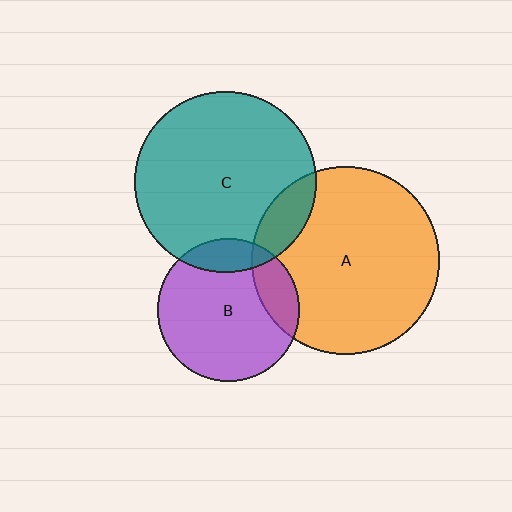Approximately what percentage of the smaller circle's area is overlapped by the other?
Approximately 15%.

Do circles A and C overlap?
Yes.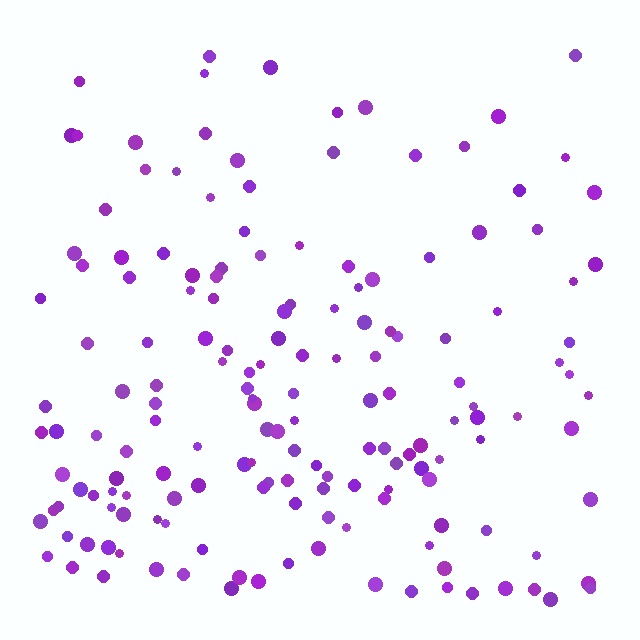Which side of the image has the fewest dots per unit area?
The top.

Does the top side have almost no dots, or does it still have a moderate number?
Still a moderate number, just noticeably fewer than the bottom.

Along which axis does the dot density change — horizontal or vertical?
Vertical.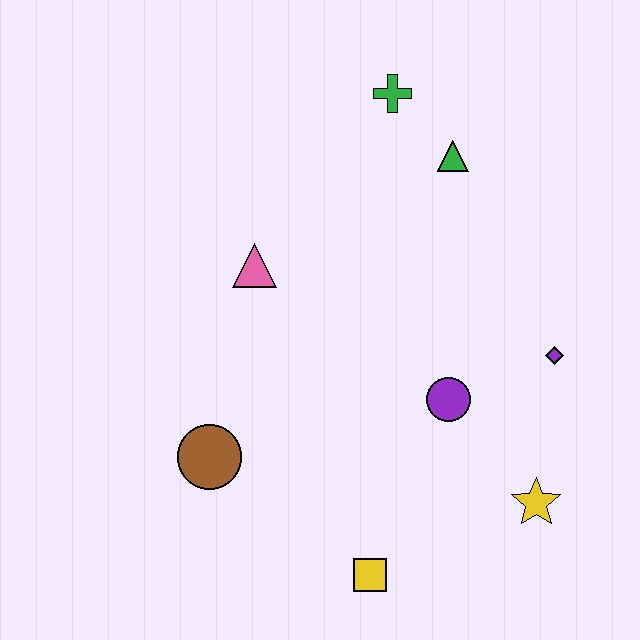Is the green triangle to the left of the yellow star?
Yes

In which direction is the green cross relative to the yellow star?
The green cross is above the yellow star.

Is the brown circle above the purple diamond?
No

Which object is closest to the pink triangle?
The brown circle is closest to the pink triangle.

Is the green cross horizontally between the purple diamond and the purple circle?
No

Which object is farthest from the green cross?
The yellow square is farthest from the green cross.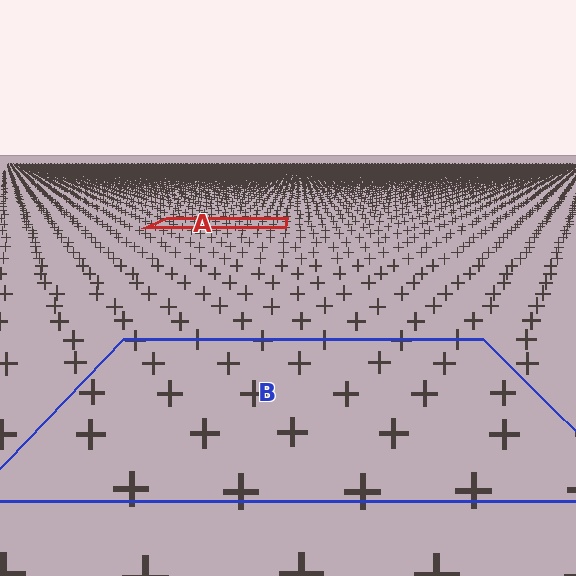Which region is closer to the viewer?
Region B is closer. The texture elements there are larger and more spread out.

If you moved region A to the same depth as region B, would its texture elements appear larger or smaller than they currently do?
They would appear larger. At a closer depth, the same texture elements are projected at a bigger on-screen size.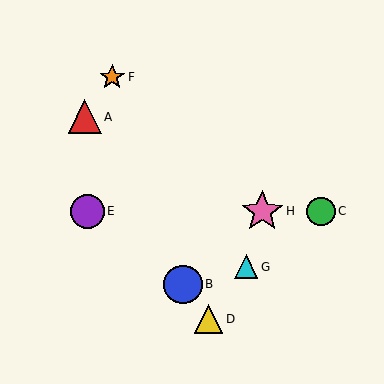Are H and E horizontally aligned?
Yes, both are at y≈211.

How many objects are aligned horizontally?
3 objects (C, E, H) are aligned horizontally.